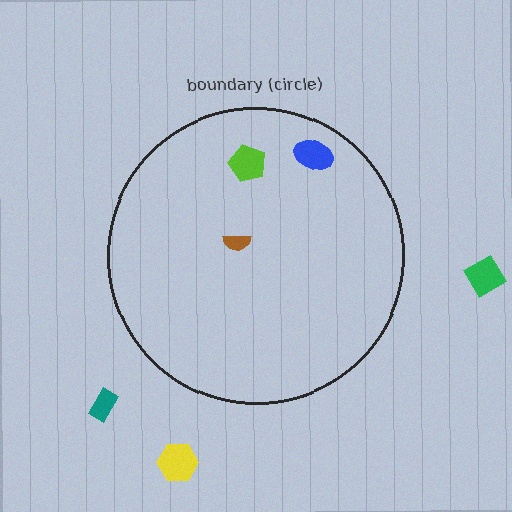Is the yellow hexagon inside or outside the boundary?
Outside.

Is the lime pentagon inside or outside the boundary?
Inside.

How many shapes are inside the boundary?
3 inside, 3 outside.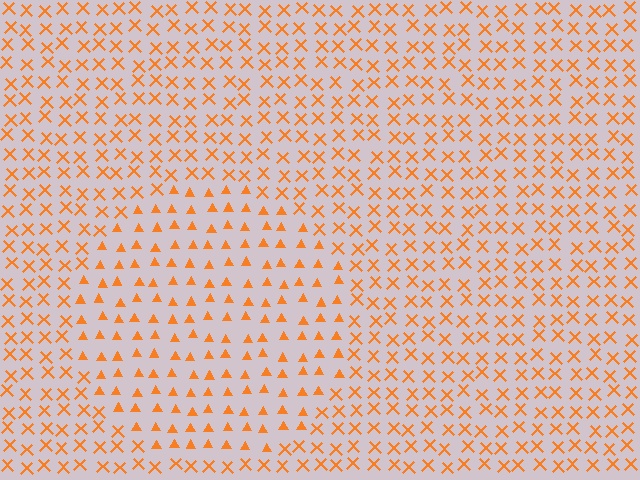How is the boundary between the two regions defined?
The boundary is defined by a change in element shape: triangles inside vs. X marks outside. All elements share the same color and spacing.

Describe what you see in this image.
The image is filled with small orange elements arranged in a uniform grid. A circle-shaped region contains triangles, while the surrounding area contains X marks. The boundary is defined purely by the change in element shape.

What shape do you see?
I see a circle.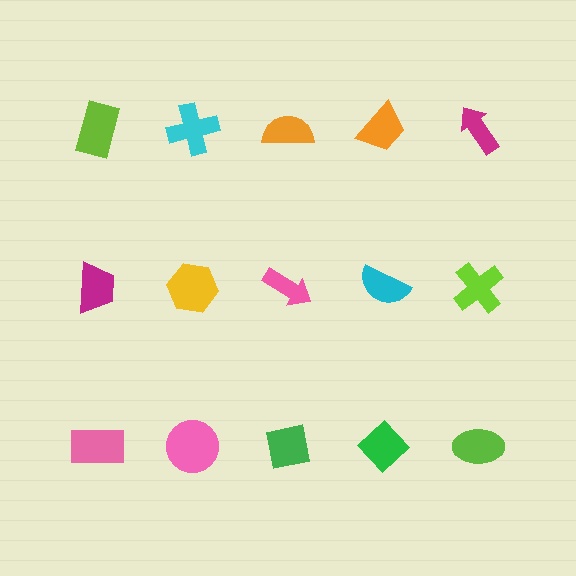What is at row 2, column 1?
A magenta trapezoid.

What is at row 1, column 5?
A magenta arrow.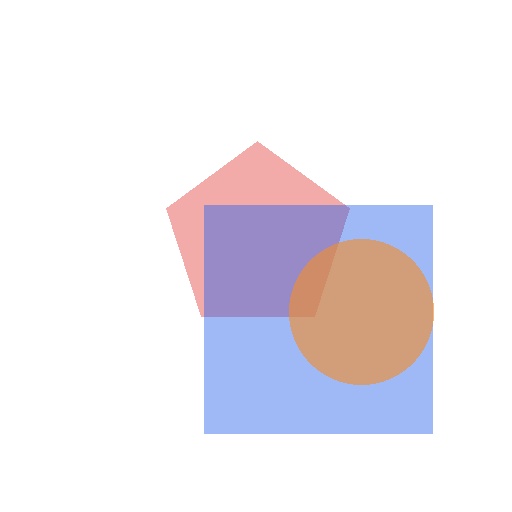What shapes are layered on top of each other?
The layered shapes are: a red pentagon, a blue square, an orange circle.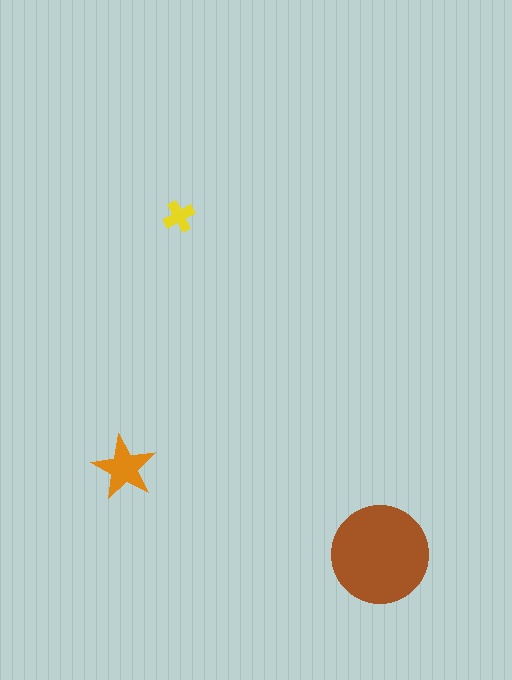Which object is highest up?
The yellow cross is topmost.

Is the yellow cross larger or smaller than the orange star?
Smaller.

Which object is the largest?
The brown circle.